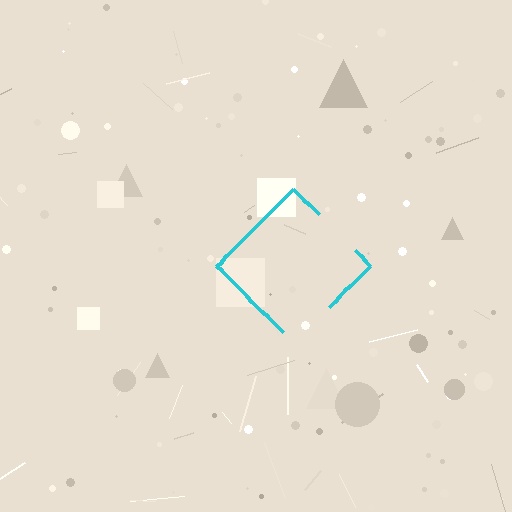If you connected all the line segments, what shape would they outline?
They would outline a diamond.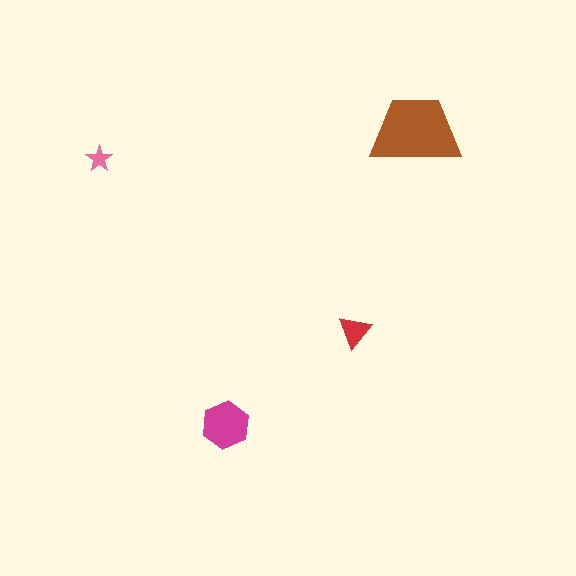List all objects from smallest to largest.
The pink star, the red triangle, the magenta hexagon, the brown trapezoid.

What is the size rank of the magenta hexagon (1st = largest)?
2nd.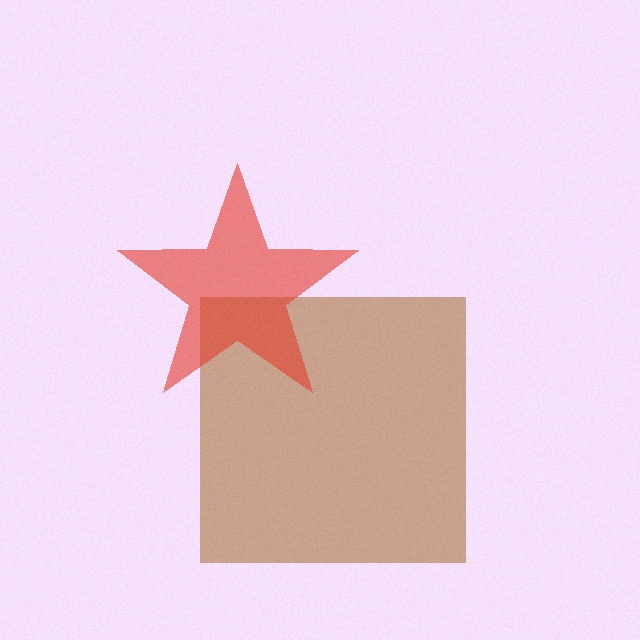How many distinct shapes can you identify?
There are 2 distinct shapes: a brown square, a red star.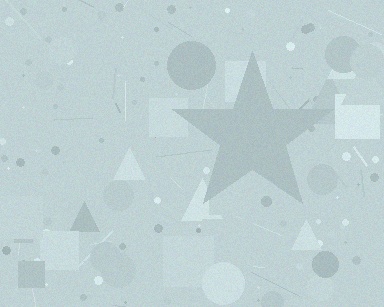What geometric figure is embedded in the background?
A star is embedded in the background.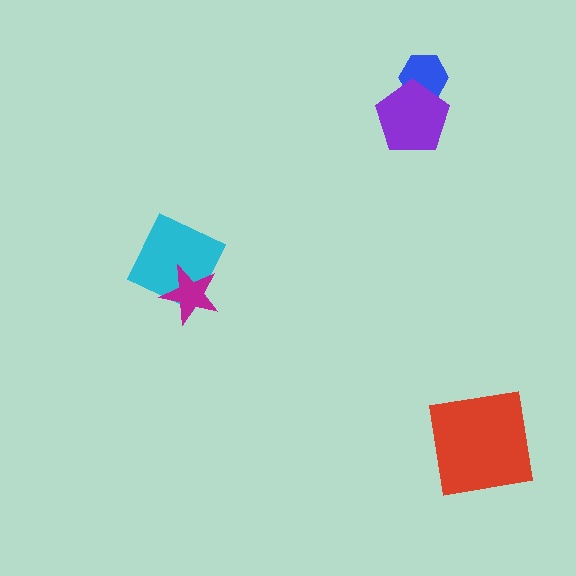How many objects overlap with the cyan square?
1 object overlaps with the cyan square.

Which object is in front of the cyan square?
The magenta star is in front of the cyan square.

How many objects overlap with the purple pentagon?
1 object overlaps with the purple pentagon.